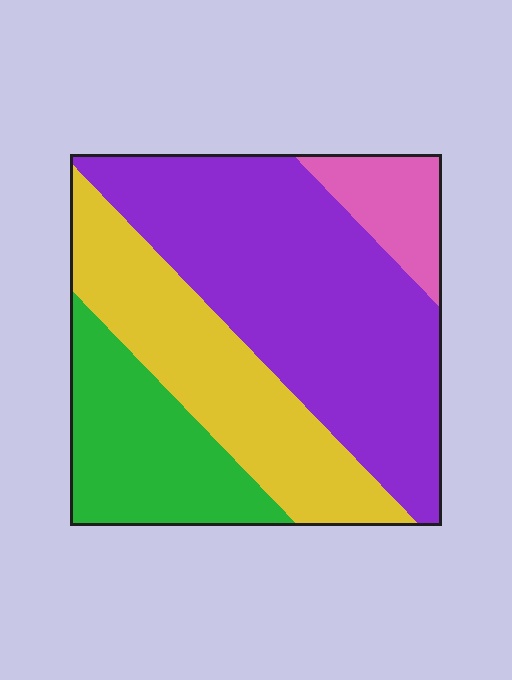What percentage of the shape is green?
Green takes up less than a quarter of the shape.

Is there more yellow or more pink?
Yellow.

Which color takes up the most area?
Purple, at roughly 45%.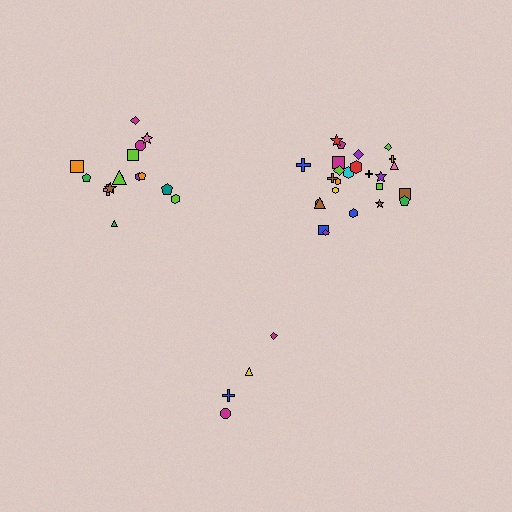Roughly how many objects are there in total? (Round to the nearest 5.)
Roughly 45 objects in total.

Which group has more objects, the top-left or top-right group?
The top-right group.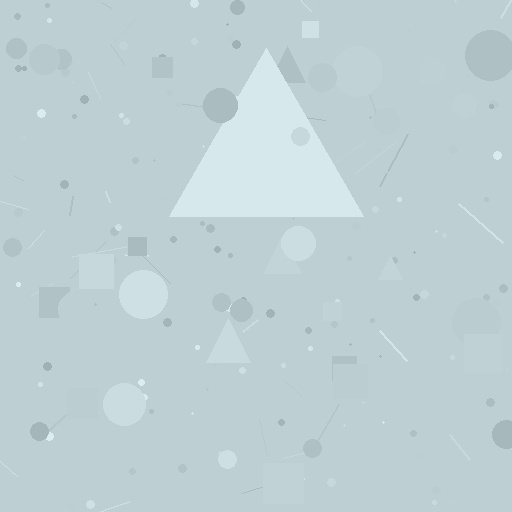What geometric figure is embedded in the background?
A triangle is embedded in the background.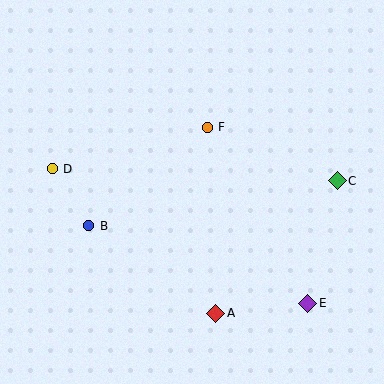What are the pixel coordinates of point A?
Point A is at (216, 313).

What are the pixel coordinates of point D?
Point D is at (52, 169).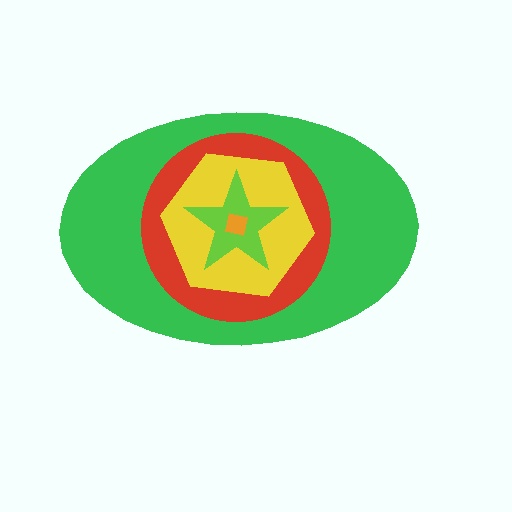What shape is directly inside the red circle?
The yellow hexagon.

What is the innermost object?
The orange square.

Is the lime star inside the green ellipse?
Yes.